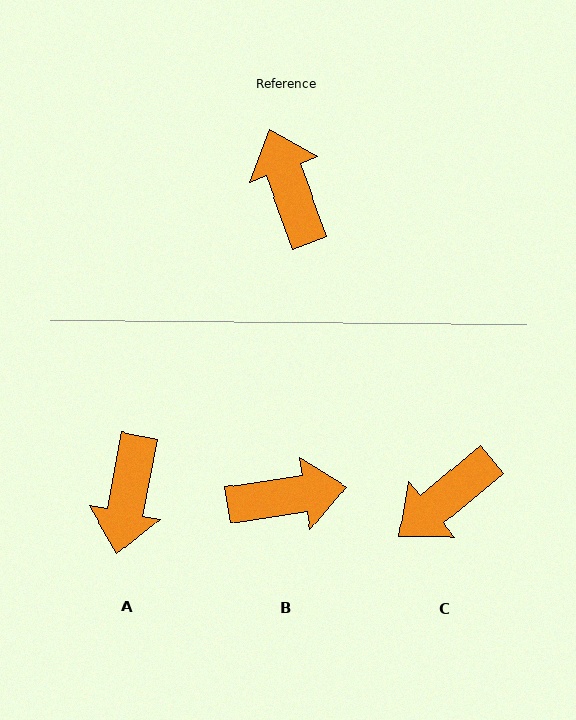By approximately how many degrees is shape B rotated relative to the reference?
Approximately 101 degrees clockwise.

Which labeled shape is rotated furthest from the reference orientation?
A, about 149 degrees away.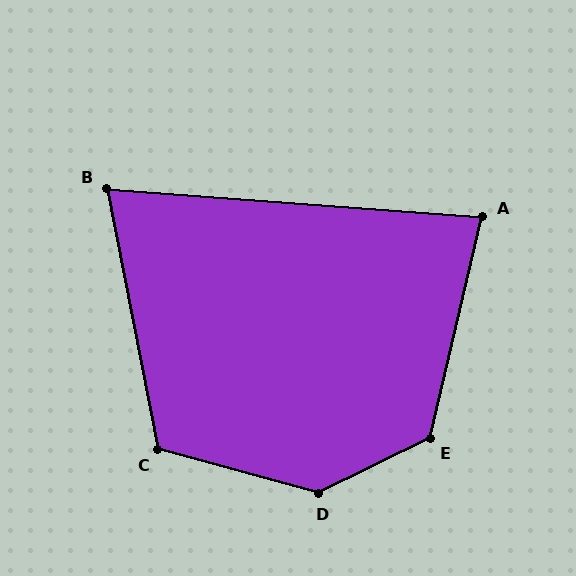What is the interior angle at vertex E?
Approximately 129 degrees (obtuse).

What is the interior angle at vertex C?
Approximately 116 degrees (obtuse).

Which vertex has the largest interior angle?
D, at approximately 139 degrees.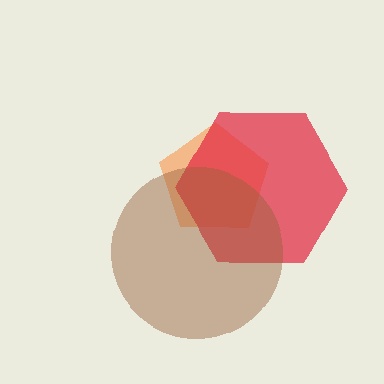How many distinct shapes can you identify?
There are 3 distinct shapes: an orange pentagon, a red hexagon, a brown circle.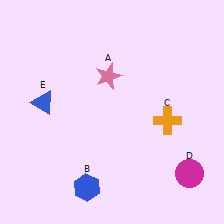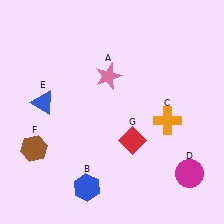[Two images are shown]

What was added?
A brown hexagon (F), a red diamond (G) were added in Image 2.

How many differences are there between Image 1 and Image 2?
There are 2 differences between the two images.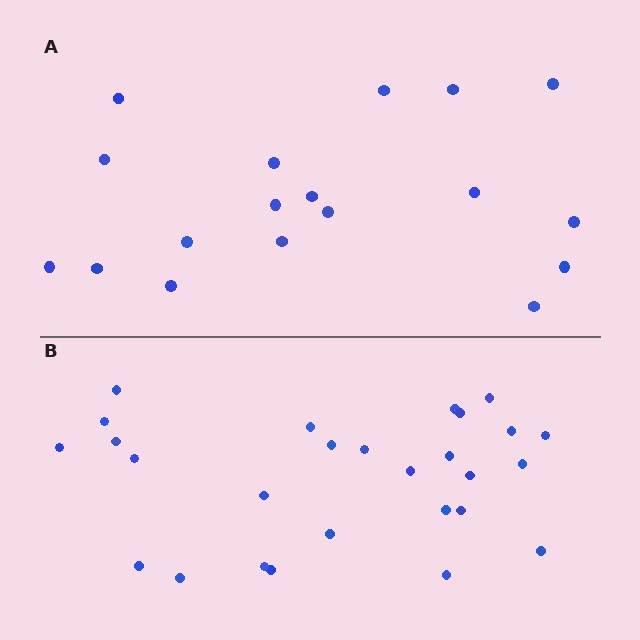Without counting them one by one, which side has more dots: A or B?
Region B (the bottom region) has more dots.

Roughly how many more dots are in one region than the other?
Region B has roughly 8 or so more dots than region A.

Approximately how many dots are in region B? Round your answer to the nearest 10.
About 30 dots. (The exact count is 27, which rounds to 30.)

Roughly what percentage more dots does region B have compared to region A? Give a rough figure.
About 50% more.